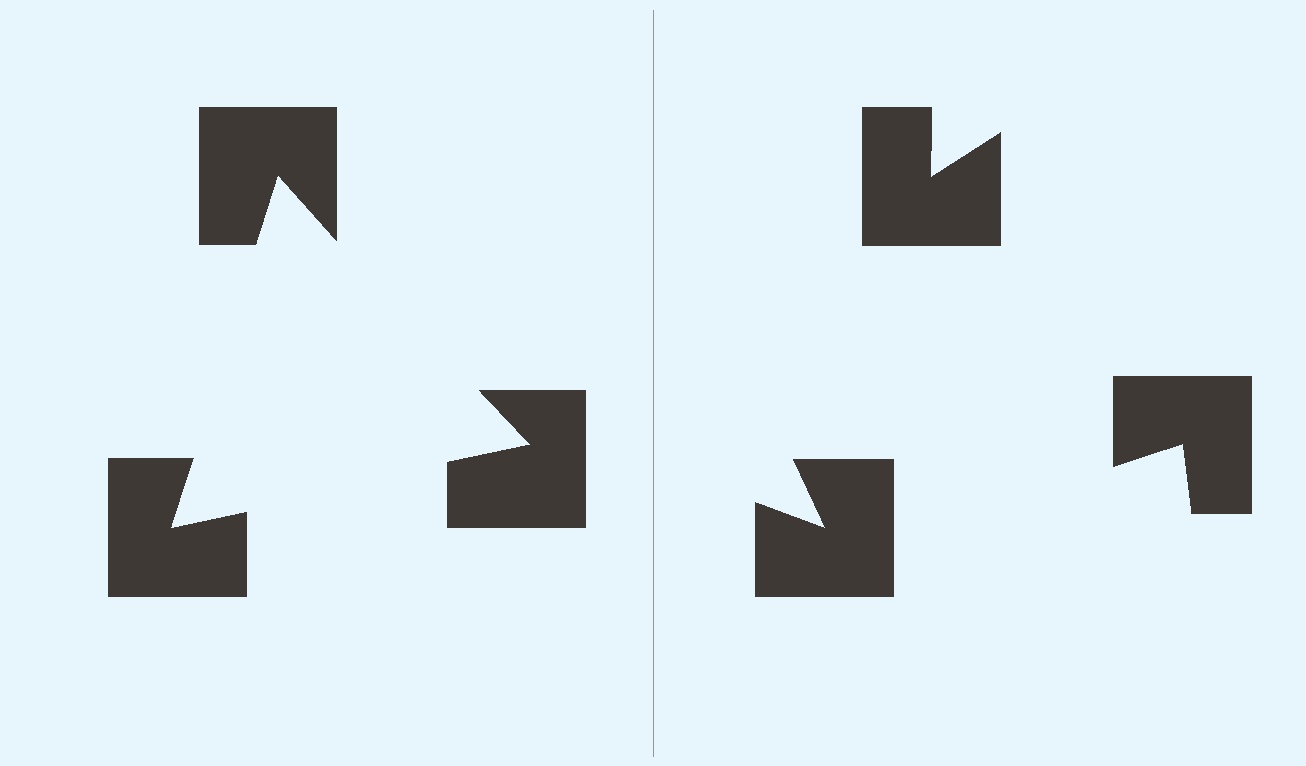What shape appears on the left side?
An illusory triangle.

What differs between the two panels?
The notched squares are positioned identically on both sides; only the wedge orientations differ. On the left they align to a triangle; on the right they are misaligned.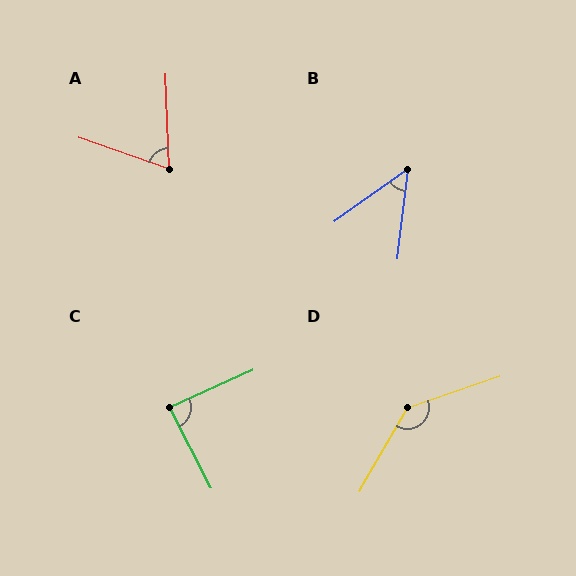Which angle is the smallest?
B, at approximately 48 degrees.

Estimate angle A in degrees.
Approximately 69 degrees.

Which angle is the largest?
D, at approximately 138 degrees.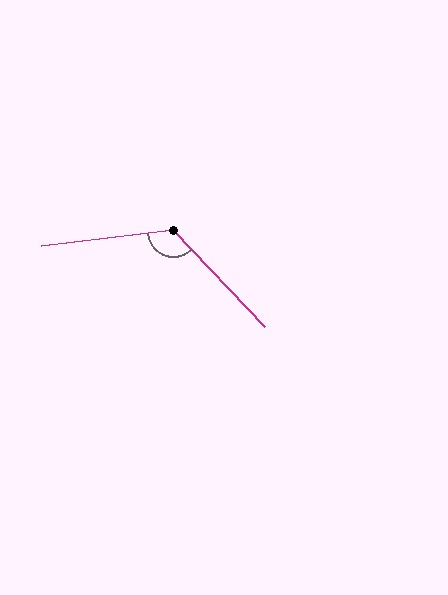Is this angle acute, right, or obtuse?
It is obtuse.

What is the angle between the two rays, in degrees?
Approximately 127 degrees.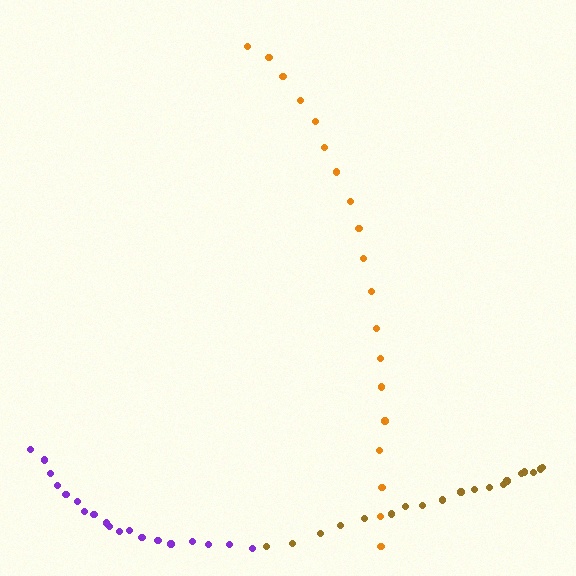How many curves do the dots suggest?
There are 3 distinct paths.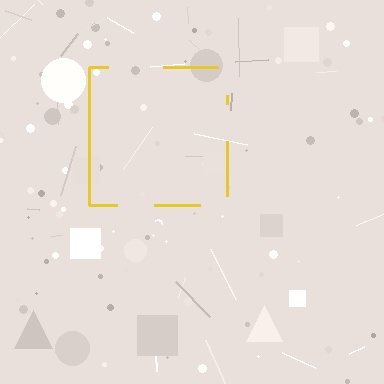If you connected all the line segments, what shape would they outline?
They would outline a square.